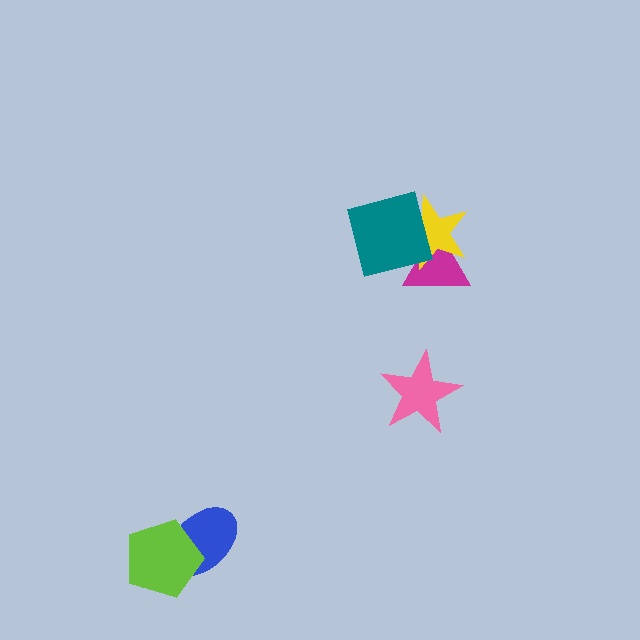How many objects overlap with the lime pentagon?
1 object overlaps with the lime pentagon.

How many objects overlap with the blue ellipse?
1 object overlaps with the blue ellipse.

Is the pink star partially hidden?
No, no other shape covers it.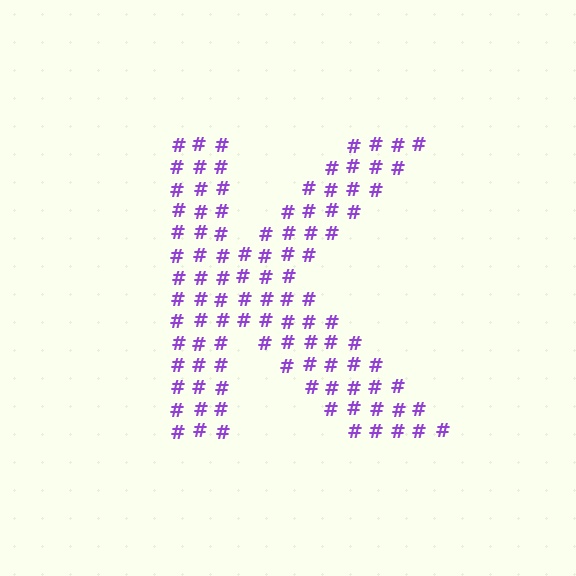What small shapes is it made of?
It is made of small hash symbols.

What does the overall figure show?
The overall figure shows the letter K.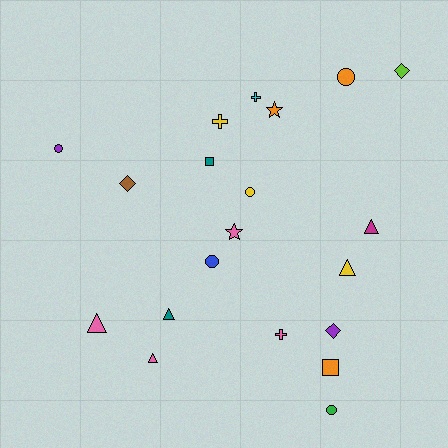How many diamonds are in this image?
There are 3 diamonds.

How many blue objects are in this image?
There is 1 blue object.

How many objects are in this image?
There are 20 objects.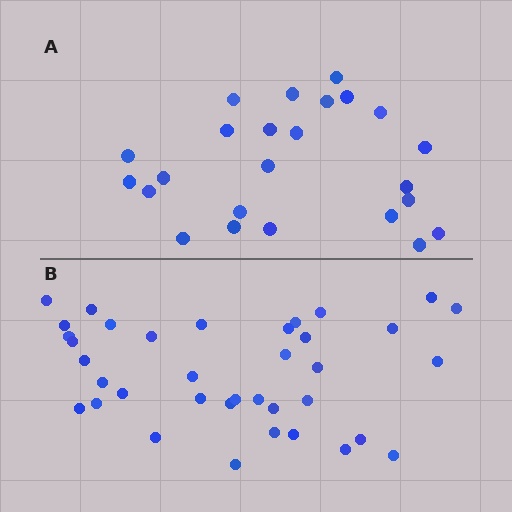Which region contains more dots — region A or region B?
Region B (the bottom region) has more dots.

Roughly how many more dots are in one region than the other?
Region B has approximately 15 more dots than region A.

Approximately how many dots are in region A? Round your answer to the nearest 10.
About 20 dots. (The exact count is 24, which rounds to 20.)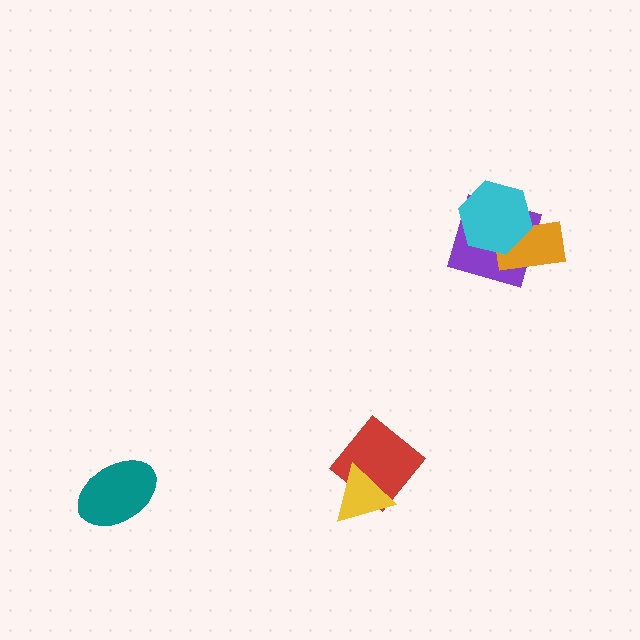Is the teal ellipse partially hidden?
No, no other shape covers it.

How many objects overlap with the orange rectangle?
2 objects overlap with the orange rectangle.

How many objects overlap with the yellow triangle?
1 object overlaps with the yellow triangle.